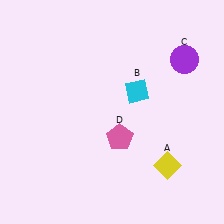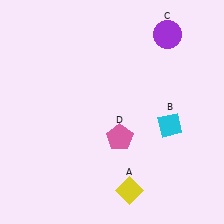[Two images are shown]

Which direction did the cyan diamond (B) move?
The cyan diamond (B) moved down.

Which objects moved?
The objects that moved are: the yellow diamond (A), the cyan diamond (B), the purple circle (C).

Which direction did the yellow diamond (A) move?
The yellow diamond (A) moved left.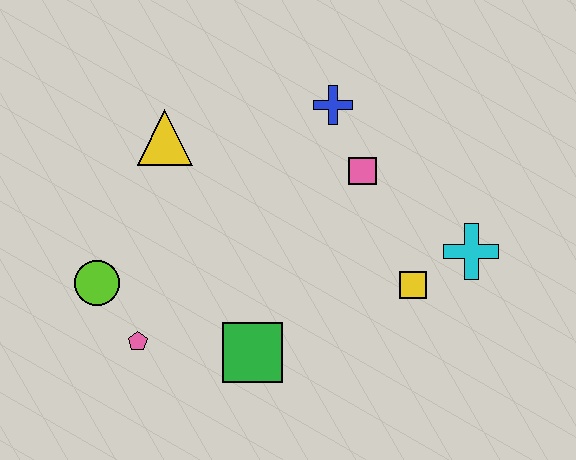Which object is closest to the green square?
The pink pentagon is closest to the green square.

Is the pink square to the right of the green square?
Yes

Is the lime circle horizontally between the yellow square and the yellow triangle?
No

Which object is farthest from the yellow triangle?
The cyan cross is farthest from the yellow triangle.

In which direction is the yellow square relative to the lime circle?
The yellow square is to the right of the lime circle.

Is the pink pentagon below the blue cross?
Yes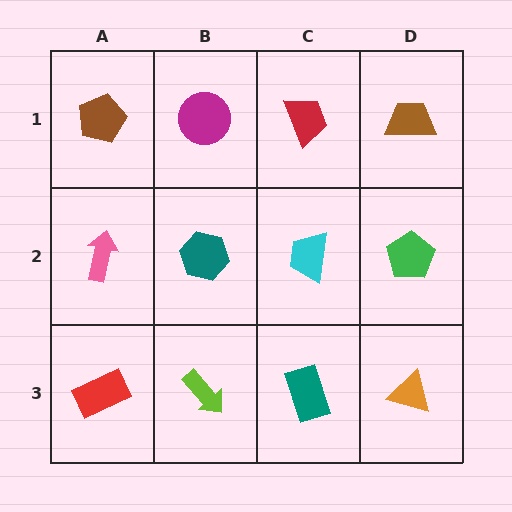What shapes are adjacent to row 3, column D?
A green pentagon (row 2, column D), a teal rectangle (row 3, column C).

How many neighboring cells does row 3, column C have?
3.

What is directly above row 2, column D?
A brown trapezoid.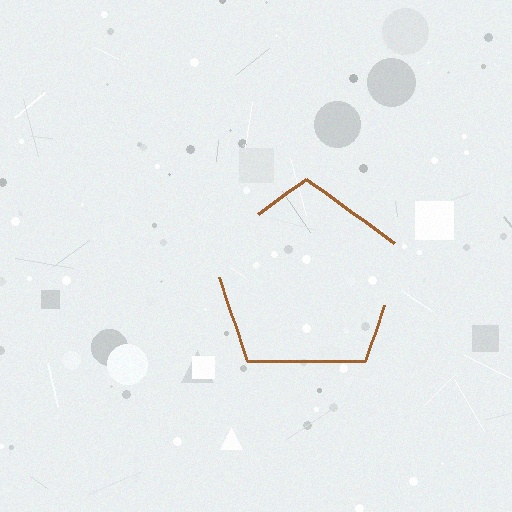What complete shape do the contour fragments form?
The contour fragments form a pentagon.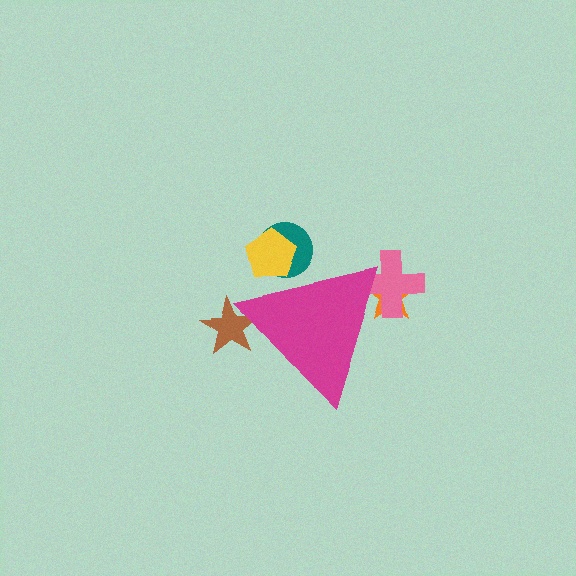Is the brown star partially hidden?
Yes, the brown star is partially hidden behind the magenta triangle.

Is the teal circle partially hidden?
Yes, the teal circle is partially hidden behind the magenta triangle.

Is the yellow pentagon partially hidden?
Yes, the yellow pentagon is partially hidden behind the magenta triangle.